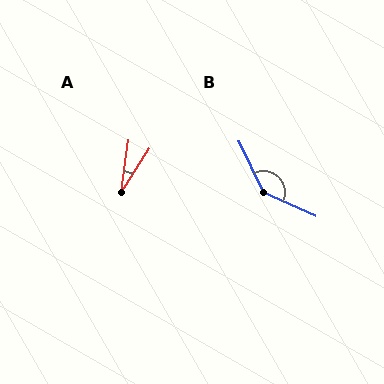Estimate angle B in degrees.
Approximately 140 degrees.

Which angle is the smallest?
A, at approximately 24 degrees.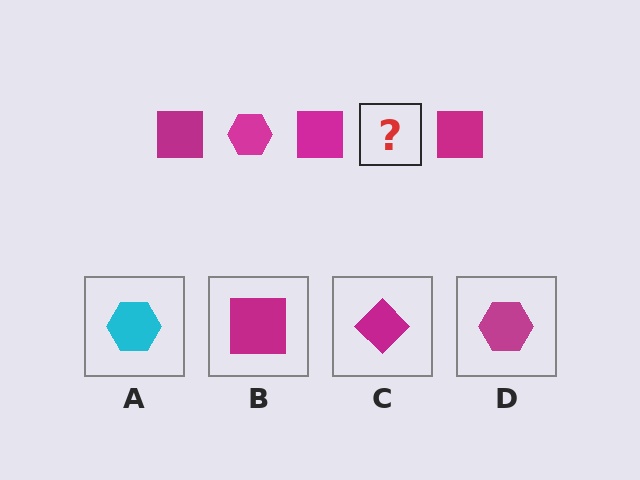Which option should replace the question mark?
Option D.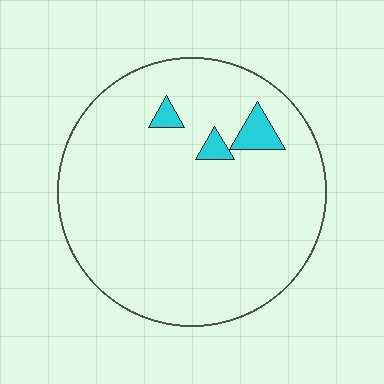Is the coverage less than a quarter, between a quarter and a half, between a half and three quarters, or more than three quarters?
Less than a quarter.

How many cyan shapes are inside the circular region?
3.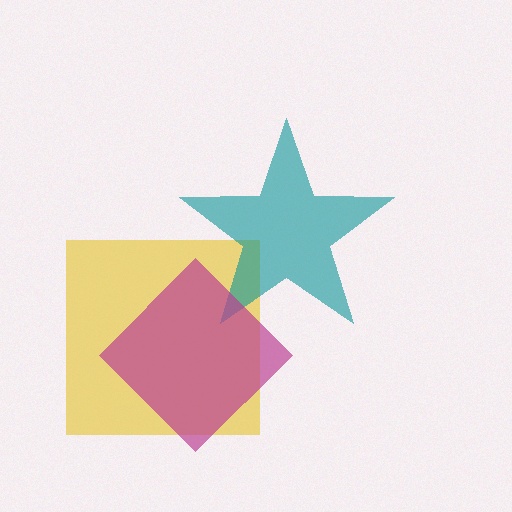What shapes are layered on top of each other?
The layered shapes are: a yellow square, a teal star, a magenta diamond.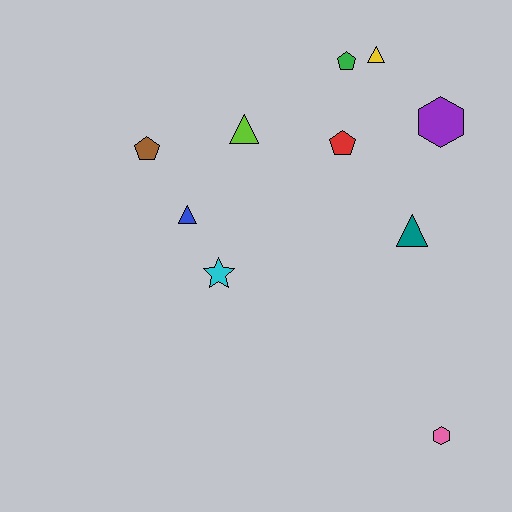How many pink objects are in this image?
There is 1 pink object.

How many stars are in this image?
There is 1 star.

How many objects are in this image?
There are 10 objects.